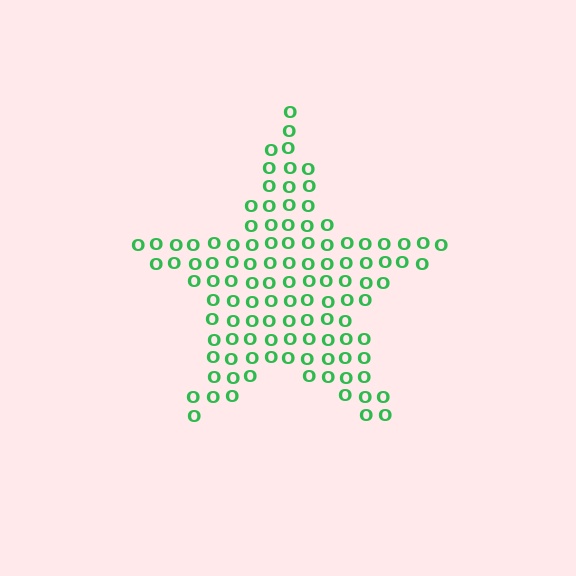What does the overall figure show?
The overall figure shows a star.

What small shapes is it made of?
It is made of small letter O's.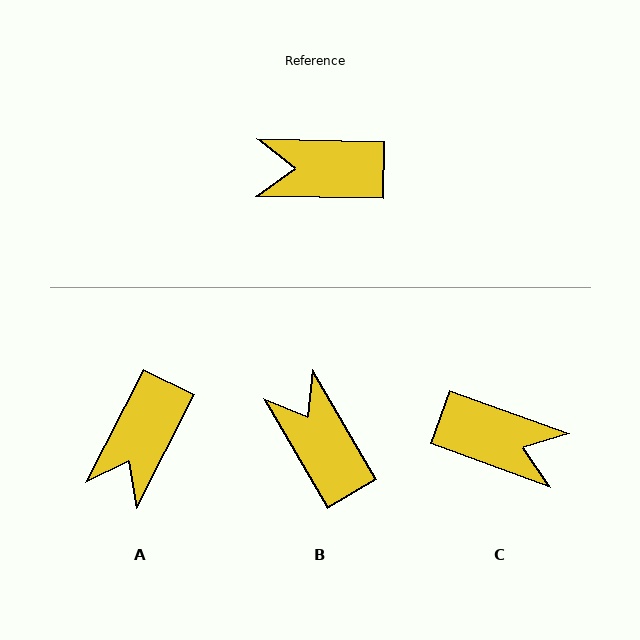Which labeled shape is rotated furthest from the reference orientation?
C, about 161 degrees away.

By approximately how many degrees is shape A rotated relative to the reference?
Approximately 64 degrees counter-clockwise.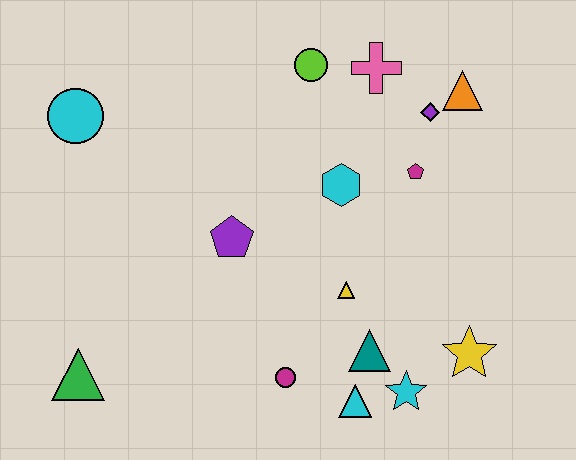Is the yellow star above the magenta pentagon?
No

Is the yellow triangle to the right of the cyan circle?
Yes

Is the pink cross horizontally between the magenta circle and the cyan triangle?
No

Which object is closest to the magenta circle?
The cyan triangle is closest to the magenta circle.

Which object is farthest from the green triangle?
The orange triangle is farthest from the green triangle.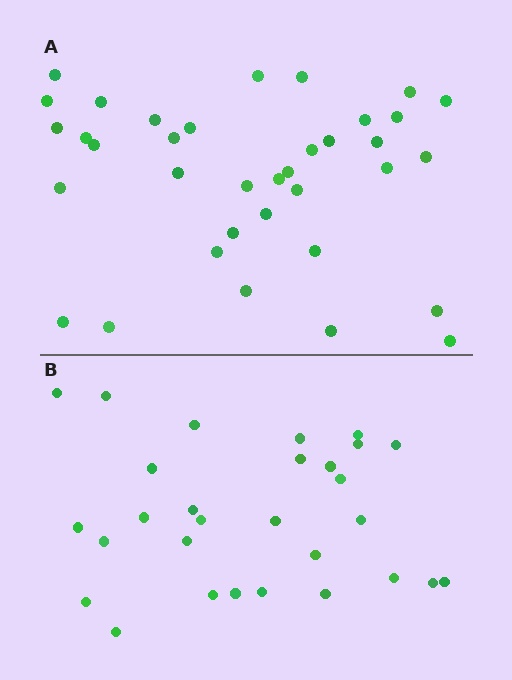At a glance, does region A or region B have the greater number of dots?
Region A (the top region) has more dots.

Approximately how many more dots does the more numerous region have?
Region A has roughly 8 or so more dots than region B.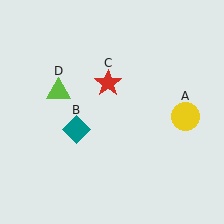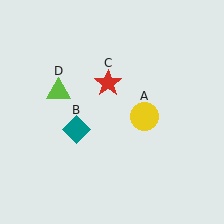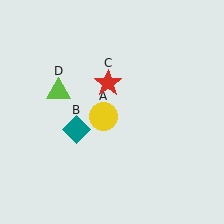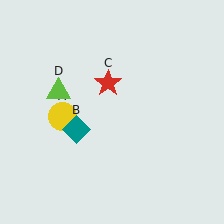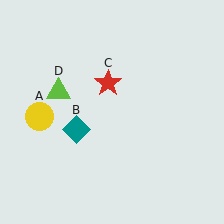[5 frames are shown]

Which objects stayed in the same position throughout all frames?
Teal diamond (object B) and red star (object C) and lime triangle (object D) remained stationary.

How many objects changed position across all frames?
1 object changed position: yellow circle (object A).